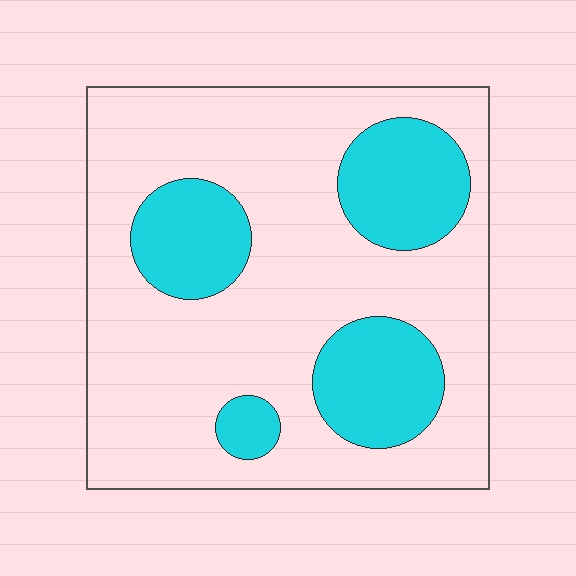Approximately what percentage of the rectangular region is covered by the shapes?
Approximately 25%.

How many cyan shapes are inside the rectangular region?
4.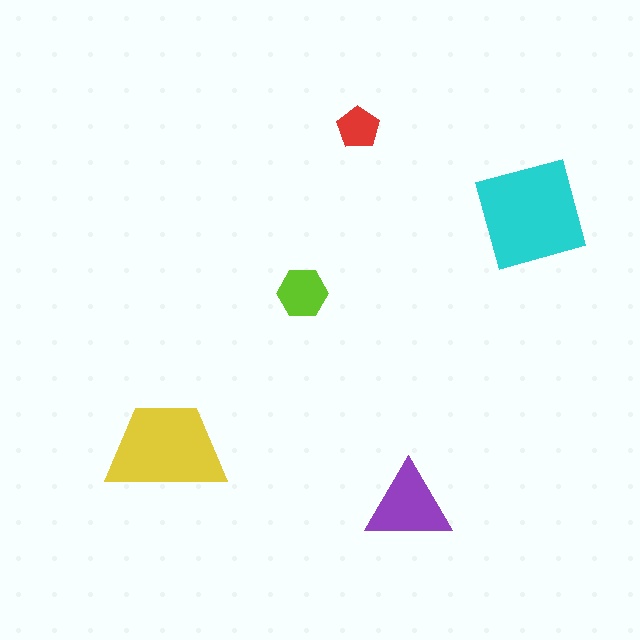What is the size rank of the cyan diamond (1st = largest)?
1st.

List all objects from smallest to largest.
The red pentagon, the lime hexagon, the purple triangle, the yellow trapezoid, the cyan diamond.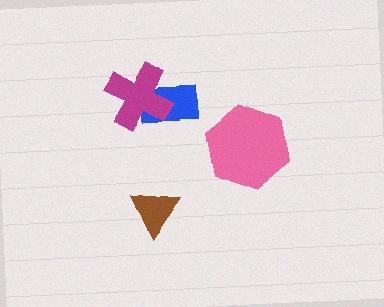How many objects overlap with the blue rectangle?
1 object overlaps with the blue rectangle.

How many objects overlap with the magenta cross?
1 object overlaps with the magenta cross.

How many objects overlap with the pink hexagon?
0 objects overlap with the pink hexagon.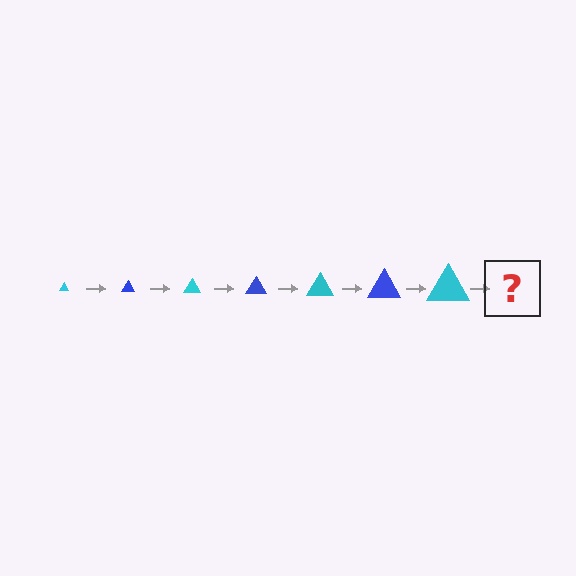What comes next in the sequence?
The next element should be a blue triangle, larger than the previous one.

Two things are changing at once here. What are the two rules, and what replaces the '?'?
The two rules are that the triangle grows larger each step and the color cycles through cyan and blue. The '?' should be a blue triangle, larger than the previous one.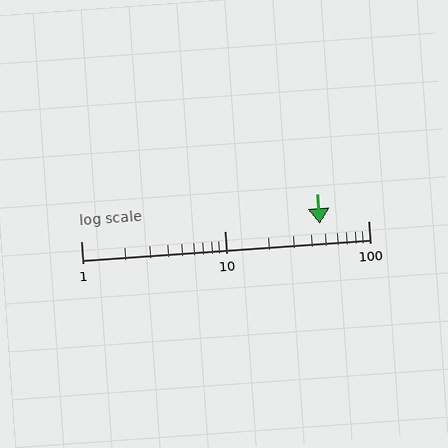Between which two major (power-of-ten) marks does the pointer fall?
The pointer is between 10 and 100.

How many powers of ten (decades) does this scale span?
The scale spans 2 decades, from 1 to 100.